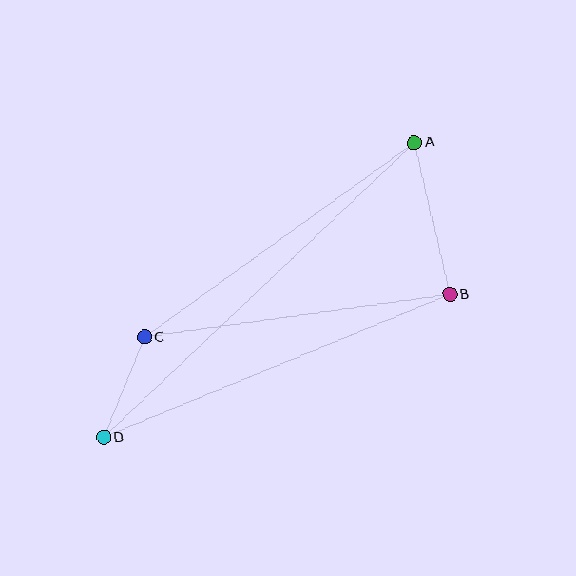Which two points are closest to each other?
Points C and D are closest to each other.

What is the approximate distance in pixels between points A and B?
The distance between A and B is approximately 156 pixels.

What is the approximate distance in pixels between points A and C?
The distance between A and C is approximately 332 pixels.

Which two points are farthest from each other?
Points A and D are farthest from each other.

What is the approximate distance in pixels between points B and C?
The distance between B and C is approximately 308 pixels.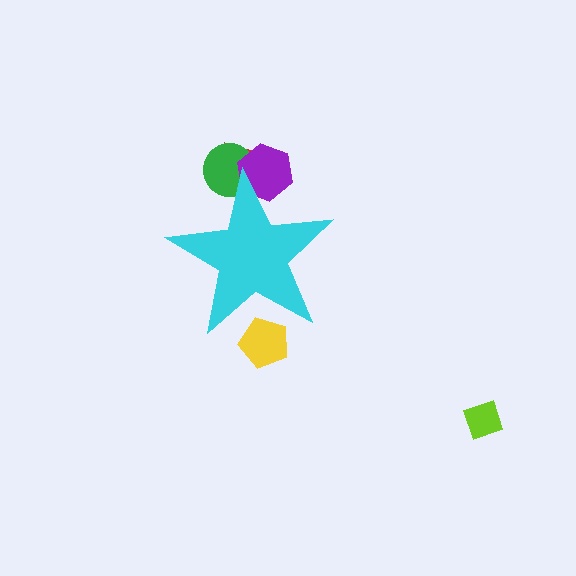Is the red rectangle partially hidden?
Yes, the red rectangle is partially hidden behind the cyan star.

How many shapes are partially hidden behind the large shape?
4 shapes are partially hidden.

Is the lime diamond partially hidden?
No, the lime diamond is fully visible.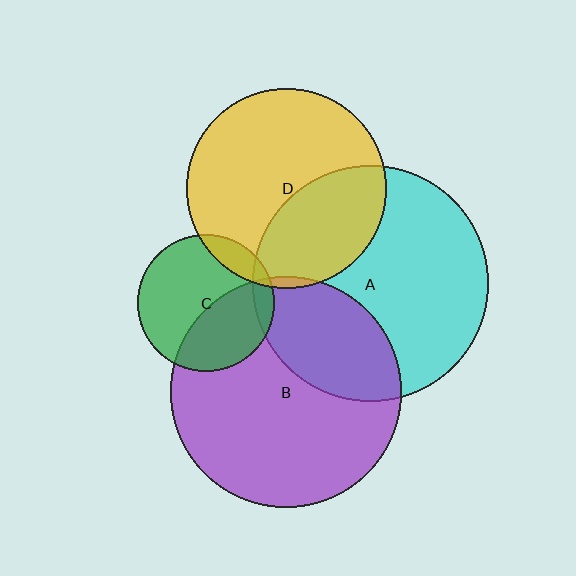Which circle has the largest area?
Circle A (cyan).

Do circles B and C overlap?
Yes.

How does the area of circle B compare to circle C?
Approximately 2.9 times.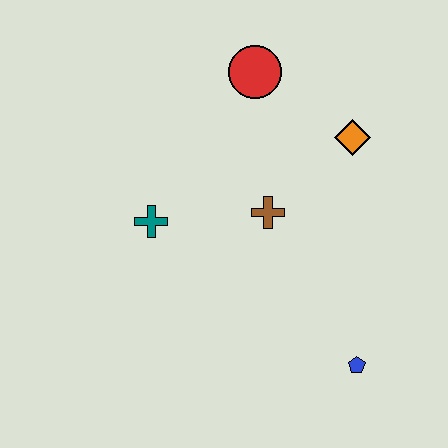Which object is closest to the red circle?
The orange diamond is closest to the red circle.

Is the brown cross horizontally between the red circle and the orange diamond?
Yes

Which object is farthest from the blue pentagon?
The red circle is farthest from the blue pentagon.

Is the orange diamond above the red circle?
No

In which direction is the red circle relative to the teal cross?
The red circle is above the teal cross.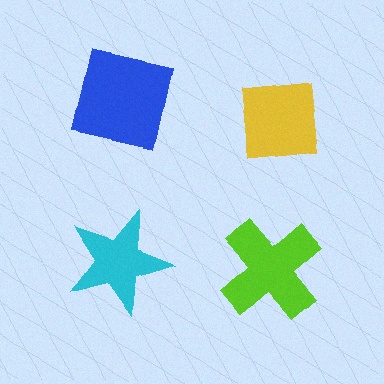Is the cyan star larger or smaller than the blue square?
Smaller.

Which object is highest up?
The blue square is topmost.